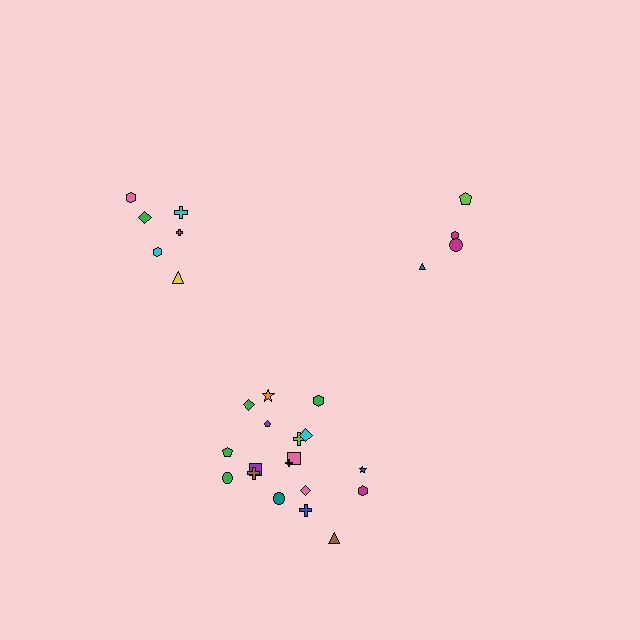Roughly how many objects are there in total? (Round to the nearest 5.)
Roughly 30 objects in total.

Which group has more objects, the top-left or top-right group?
The top-left group.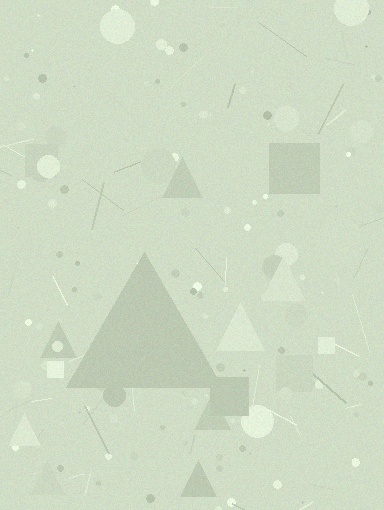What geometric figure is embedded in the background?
A triangle is embedded in the background.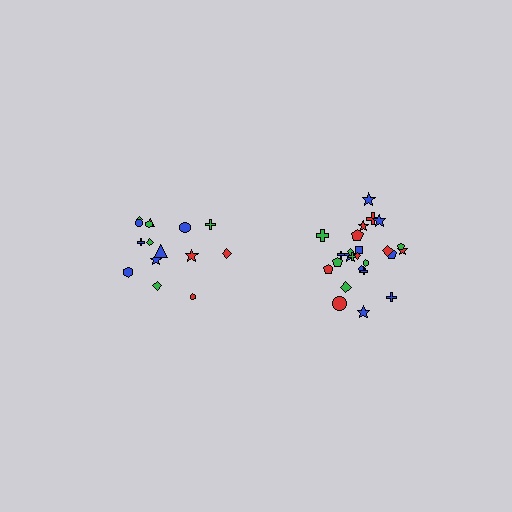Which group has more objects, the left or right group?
The right group.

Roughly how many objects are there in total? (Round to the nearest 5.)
Roughly 40 objects in total.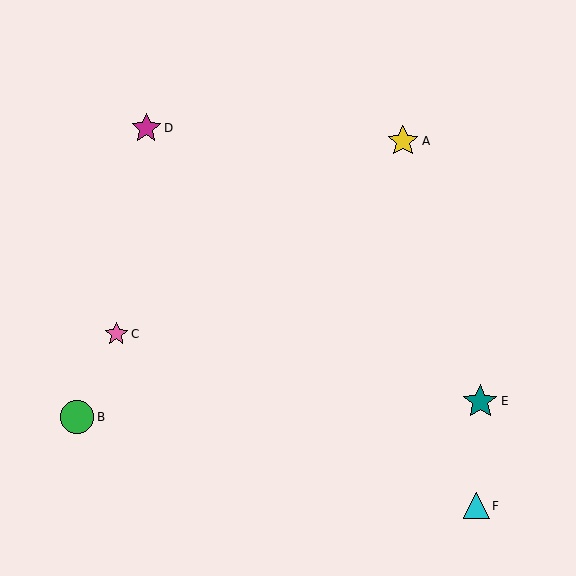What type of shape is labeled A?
Shape A is a yellow star.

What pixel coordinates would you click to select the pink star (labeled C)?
Click at (116, 334) to select the pink star C.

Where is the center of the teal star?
The center of the teal star is at (480, 401).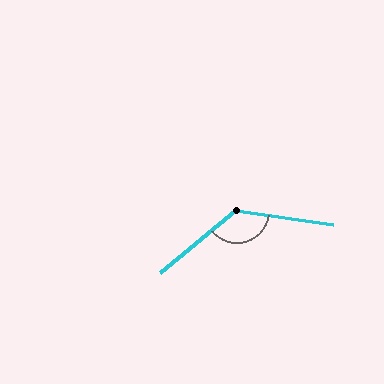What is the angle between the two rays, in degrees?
Approximately 133 degrees.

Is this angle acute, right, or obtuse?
It is obtuse.